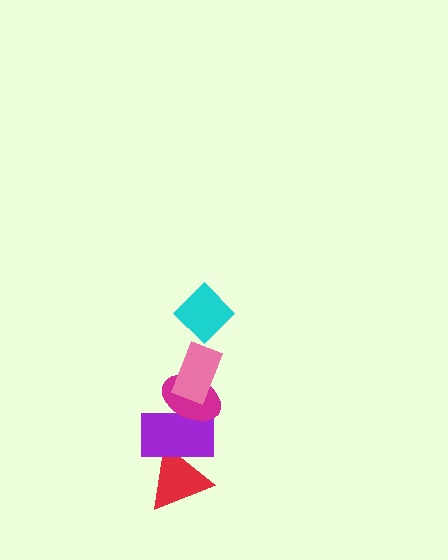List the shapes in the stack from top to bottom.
From top to bottom: the cyan diamond, the pink rectangle, the magenta ellipse, the purple rectangle, the red triangle.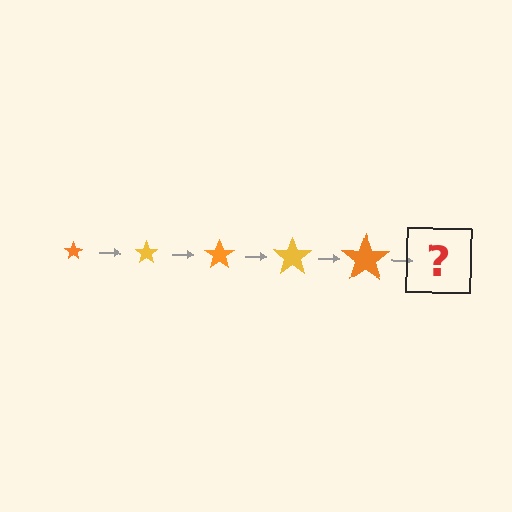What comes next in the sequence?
The next element should be a yellow star, larger than the previous one.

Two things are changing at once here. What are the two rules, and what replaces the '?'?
The two rules are that the star grows larger each step and the color cycles through orange and yellow. The '?' should be a yellow star, larger than the previous one.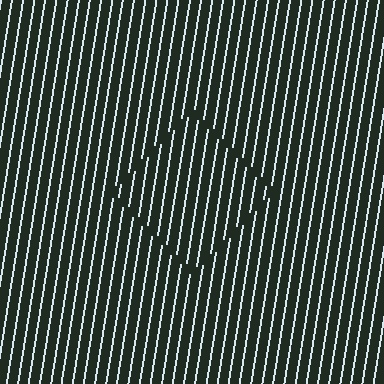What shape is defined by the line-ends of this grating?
An illusory square. The interior of the shape contains the same grating, shifted by half a period — the contour is defined by the phase discontinuity where line-ends from the inner and outer gratings abut.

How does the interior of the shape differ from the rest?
The interior of the shape contains the same grating, shifted by half a period — the contour is defined by the phase discontinuity where line-ends from the inner and outer gratings abut.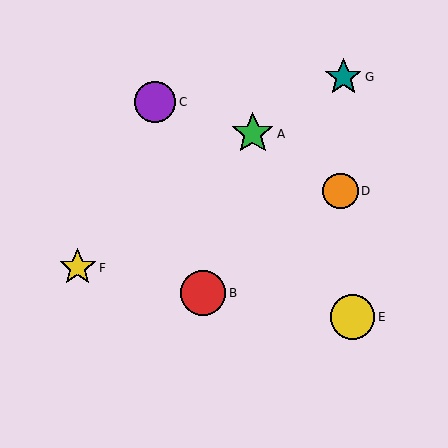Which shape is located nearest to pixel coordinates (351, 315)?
The yellow circle (labeled E) at (353, 317) is nearest to that location.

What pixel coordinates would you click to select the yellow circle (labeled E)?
Click at (353, 317) to select the yellow circle E.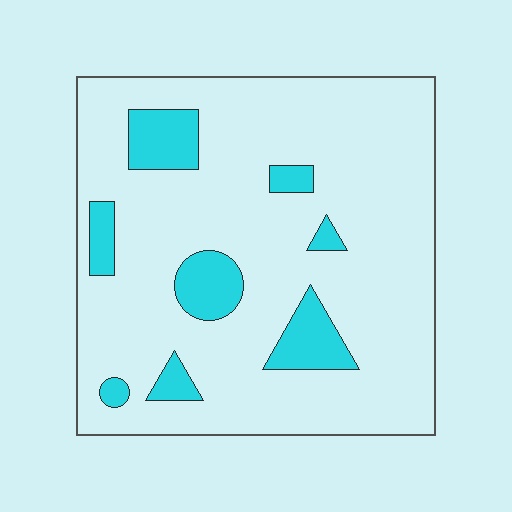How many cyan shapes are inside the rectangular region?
8.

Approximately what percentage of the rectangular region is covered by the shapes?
Approximately 15%.